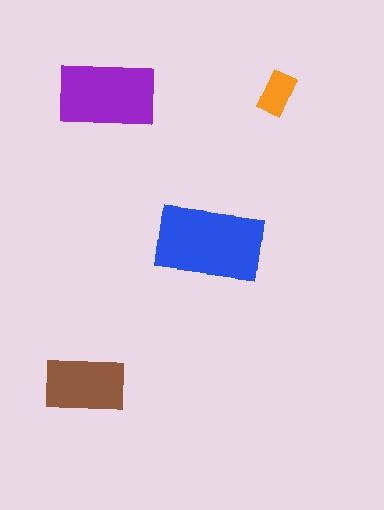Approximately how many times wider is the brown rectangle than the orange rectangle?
About 2 times wider.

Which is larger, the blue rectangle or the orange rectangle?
The blue one.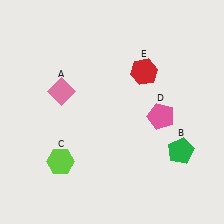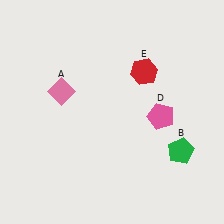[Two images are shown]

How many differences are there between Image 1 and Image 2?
There is 1 difference between the two images.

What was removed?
The lime hexagon (C) was removed in Image 2.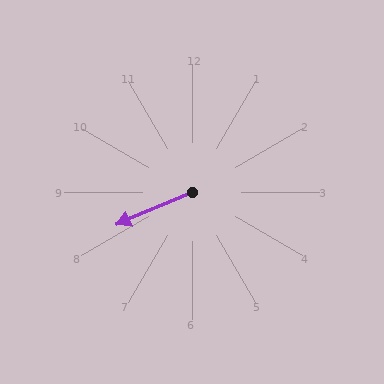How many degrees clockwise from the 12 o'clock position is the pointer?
Approximately 247 degrees.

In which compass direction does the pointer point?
Southwest.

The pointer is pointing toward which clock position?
Roughly 8 o'clock.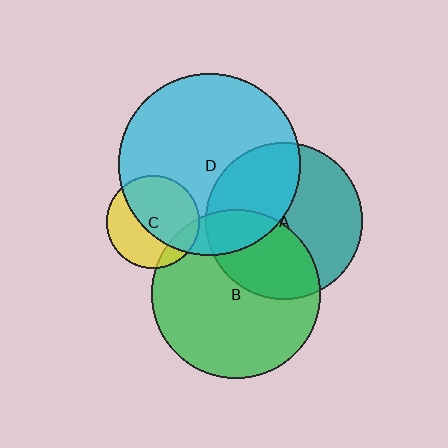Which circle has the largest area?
Circle D (cyan).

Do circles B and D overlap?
Yes.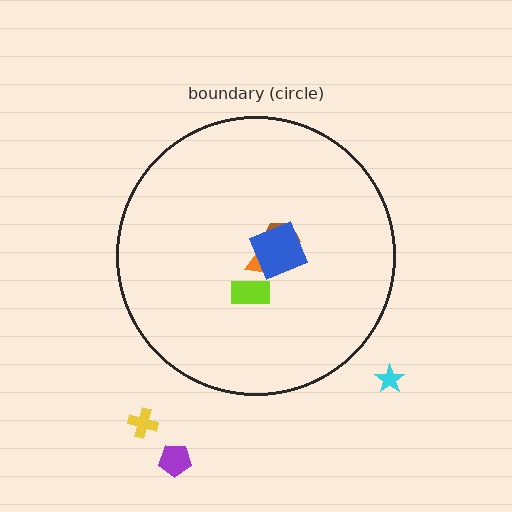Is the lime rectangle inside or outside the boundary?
Inside.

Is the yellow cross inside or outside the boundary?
Outside.